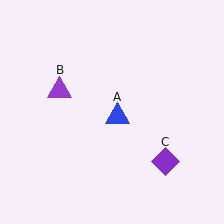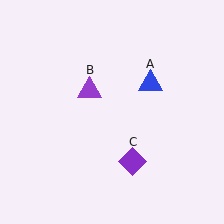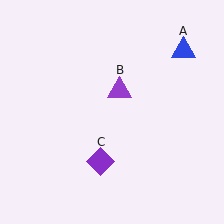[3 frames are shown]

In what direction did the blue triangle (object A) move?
The blue triangle (object A) moved up and to the right.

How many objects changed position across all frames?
3 objects changed position: blue triangle (object A), purple triangle (object B), purple diamond (object C).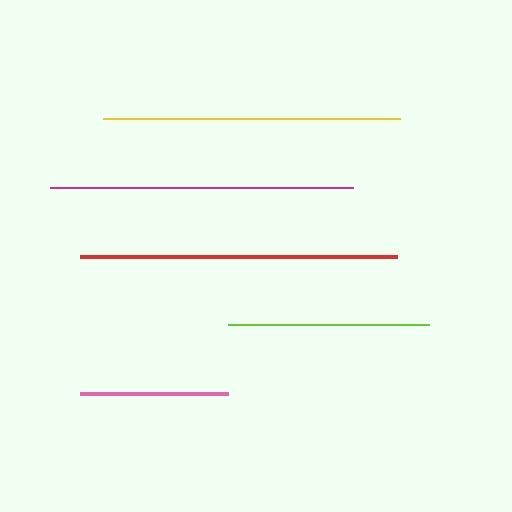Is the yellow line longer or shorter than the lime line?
The yellow line is longer than the lime line.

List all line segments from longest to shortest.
From longest to shortest: red, magenta, yellow, lime, pink.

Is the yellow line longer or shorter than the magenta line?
The magenta line is longer than the yellow line.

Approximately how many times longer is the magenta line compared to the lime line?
The magenta line is approximately 1.5 times the length of the lime line.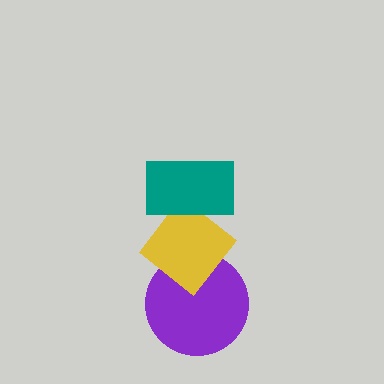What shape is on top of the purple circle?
The yellow diamond is on top of the purple circle.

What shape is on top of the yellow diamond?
The teal rectangle is on top of the yellow diamond.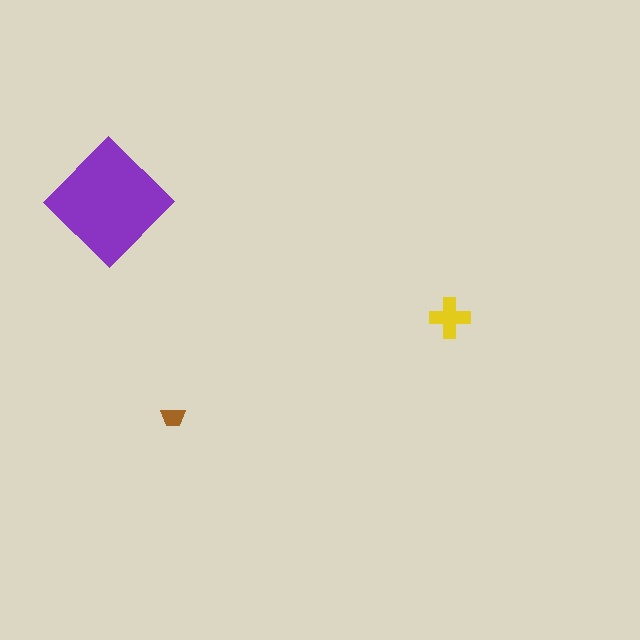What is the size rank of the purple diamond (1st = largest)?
1st.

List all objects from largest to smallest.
The purple diamond, the yellow cross, the brown trapezoid.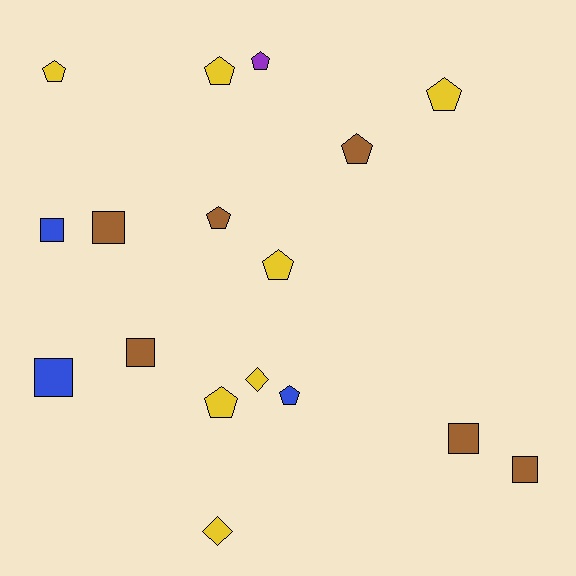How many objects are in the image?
There are 17 objects.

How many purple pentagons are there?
There is 1 purple pentagon.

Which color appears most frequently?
Yellow, with 7 objects.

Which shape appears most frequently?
Pentagon, with 9 objects.